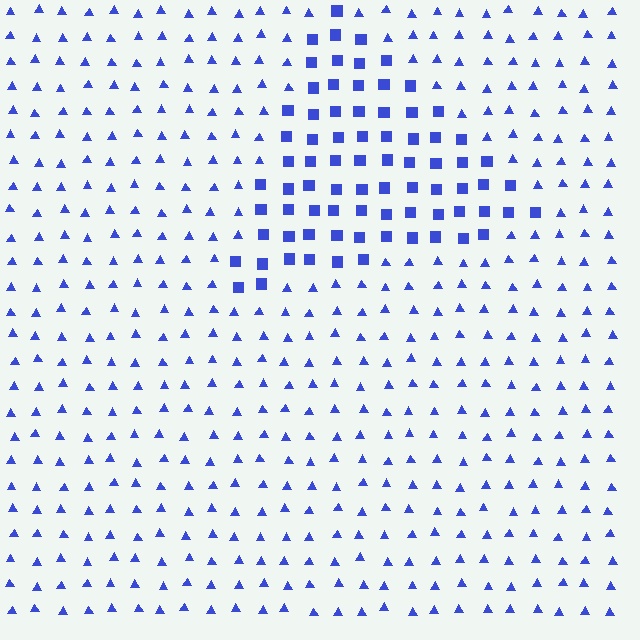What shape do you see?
I see a triangle.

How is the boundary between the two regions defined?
The boundary is defined by a change in element shape: squares inside vs. triangles outside. All elements share the same color and spacing.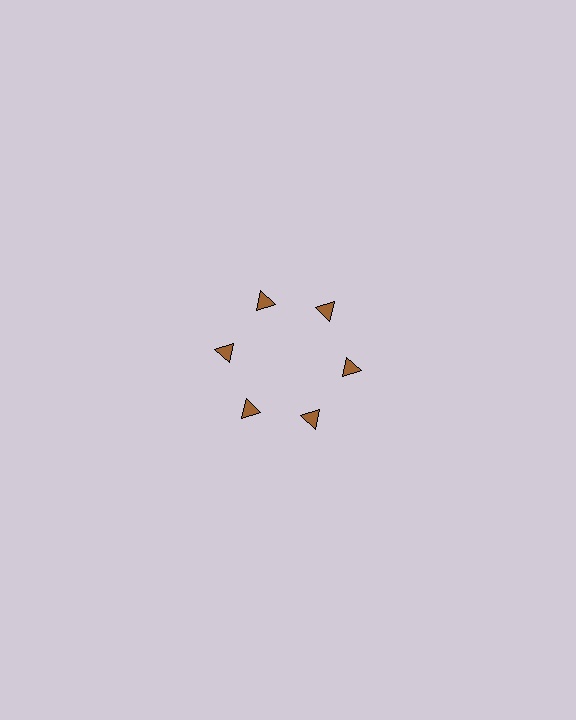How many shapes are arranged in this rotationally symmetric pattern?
There are 6 shapes, arranged in 6 groups of 1.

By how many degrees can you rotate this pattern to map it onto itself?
The pattern maps onto itself every 60 degrees of rotation.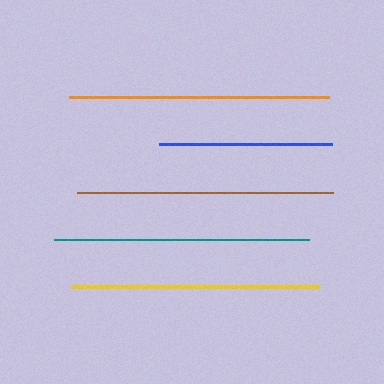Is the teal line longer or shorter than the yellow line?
The teal line is longer than the yellow line.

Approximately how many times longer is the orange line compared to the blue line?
The orange line is approximately 1.5 times the length of the blue line.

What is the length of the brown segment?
The brown segment is approximately 257 pixels long.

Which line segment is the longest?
The orange line is the longest at approximately 260 pixels.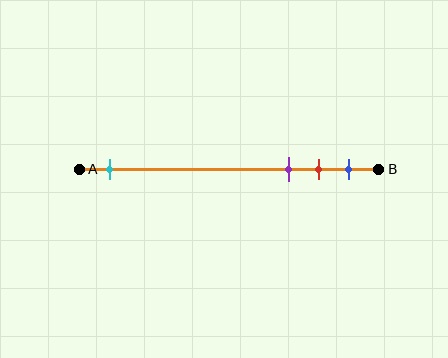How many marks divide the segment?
There are 4 marks dividing the segment.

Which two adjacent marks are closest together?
The red and blue marks are the closest adjacent pair.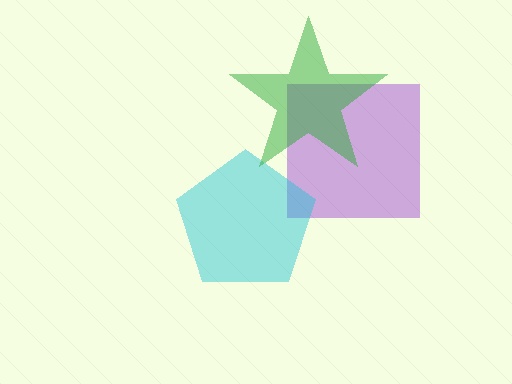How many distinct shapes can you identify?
There are 3 distinct shapes: a purple square, a cyan pentagon, a green star.